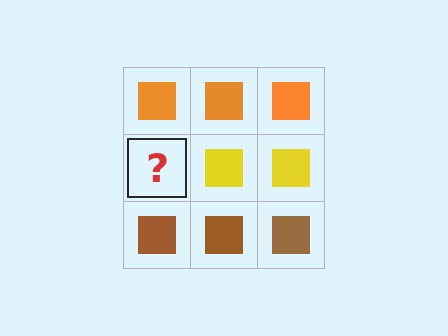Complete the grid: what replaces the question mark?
The question mark should be replaced with a yellow square.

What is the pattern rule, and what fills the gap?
The rule is that each row has a consistent color. The gap should be filled with a yellow square.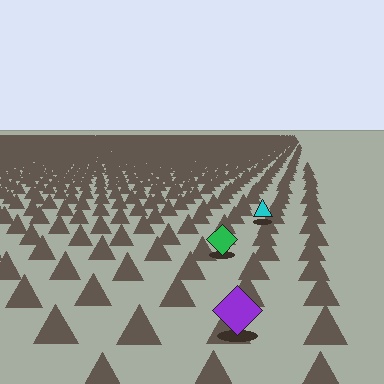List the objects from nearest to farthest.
From nearest to farthest: the purple diamond, the green diamond, the cyan triangle.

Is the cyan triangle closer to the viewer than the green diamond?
No. The green diamond is closer — you can tell from the texture gradient: the ground texture is coarser near it.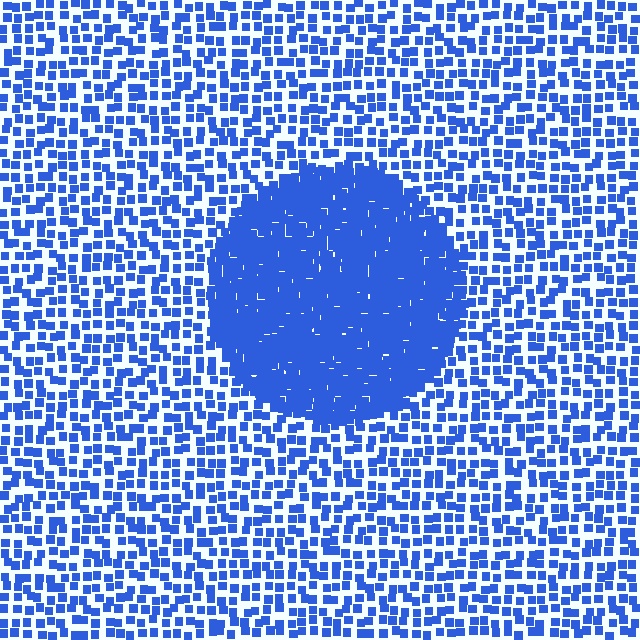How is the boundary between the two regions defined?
The boundary is defined by a change in element density (approximately 2.7x ratio). All elements are the same color, size, and shape.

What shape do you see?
I see a circle.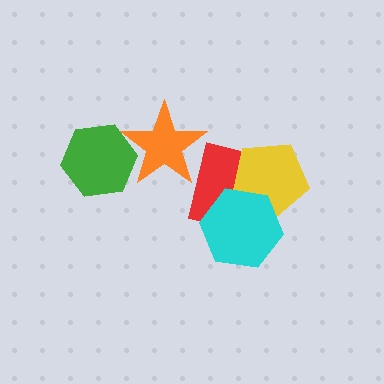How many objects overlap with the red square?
2 objects overlap with the red square.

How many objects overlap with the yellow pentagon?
2 objects overlap with the yellow pentagon.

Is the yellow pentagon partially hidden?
Yes, it is partially covered by another shape.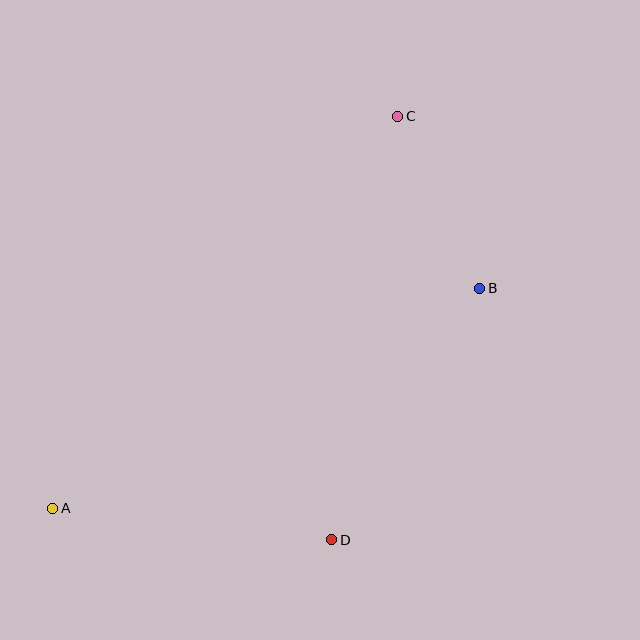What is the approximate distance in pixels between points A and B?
The distance between A and B is approximately 480 pixels.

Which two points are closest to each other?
Points B and C are closest to each other.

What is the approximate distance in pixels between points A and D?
The distance between A and D is approximately 280 pixels.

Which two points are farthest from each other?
Points A and C are farthest from each other.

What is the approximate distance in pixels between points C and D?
The distance between C and D is approximately 428 pixels.